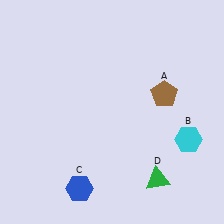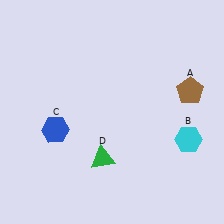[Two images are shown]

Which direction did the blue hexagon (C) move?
The blue hexagon (C) moved up.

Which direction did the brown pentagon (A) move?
The brown pentagon (A) moved right.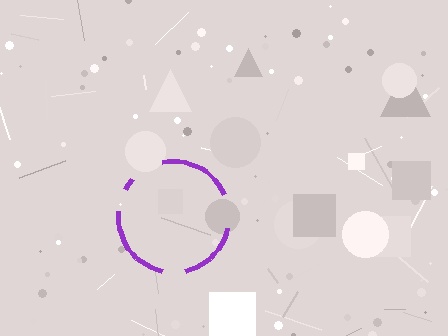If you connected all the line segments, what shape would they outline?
They would outline a circle.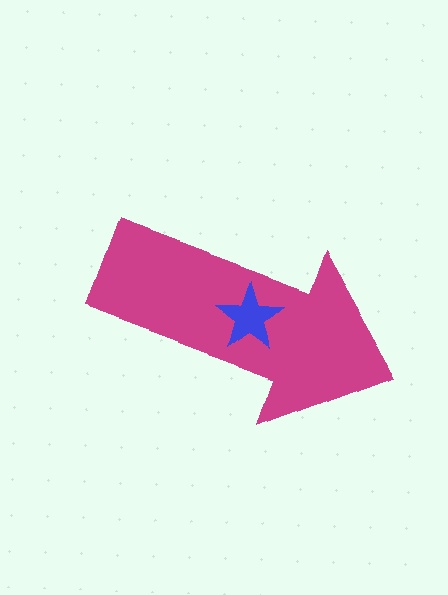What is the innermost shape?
The blue star.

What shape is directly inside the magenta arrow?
The blue star.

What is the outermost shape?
The magenta arrow.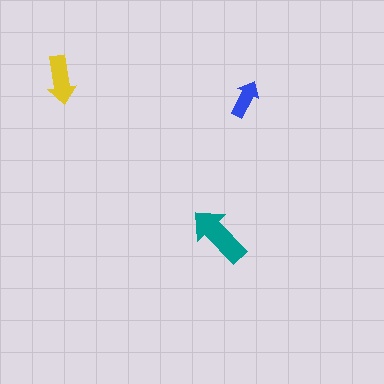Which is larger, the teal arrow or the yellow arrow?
The teal one.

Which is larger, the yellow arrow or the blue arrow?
The yellow one.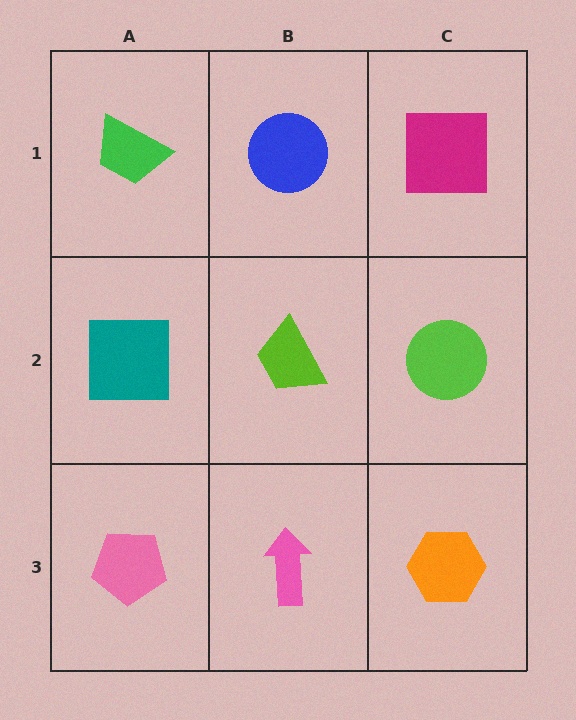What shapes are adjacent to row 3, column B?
A lime trapezoid (row 2, column B), a pink pentagon (row 3, column A), an orange hexagon (row 3, column C).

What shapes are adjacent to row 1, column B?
A lime trapezoid (row 2, column B), a green trapezoid (row 1, column A), a magenta square (row 1, column C).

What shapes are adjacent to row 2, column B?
A blue circle (row 1, column B), a pink arrow (row 3, column B), a teal square (row 2, column A), a lime circle (row 2, column C).